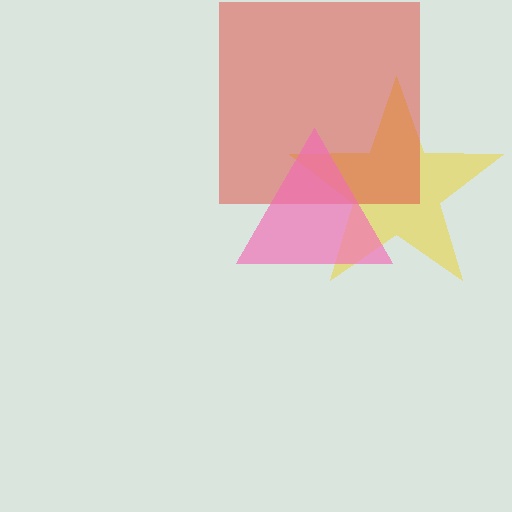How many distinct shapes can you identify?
There are 3 distinct shapes: a yellow star, a red square, a pink triangle.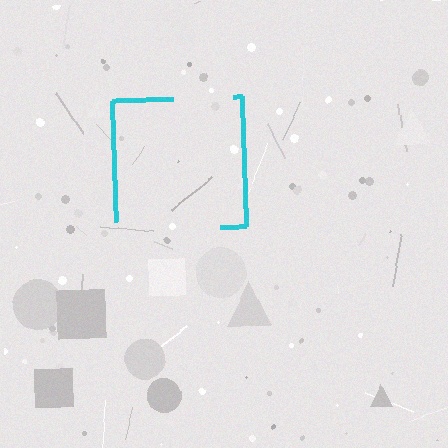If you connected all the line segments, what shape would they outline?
They would outline a square.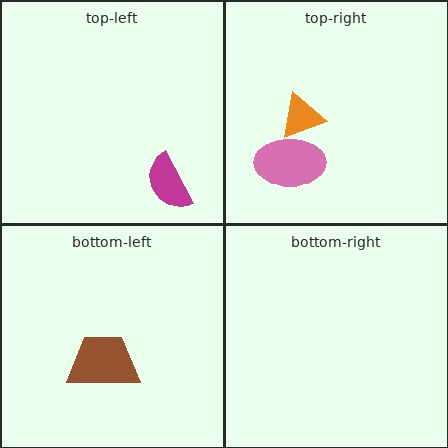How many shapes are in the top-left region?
1.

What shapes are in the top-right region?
The orange triangle, the pink ellipse.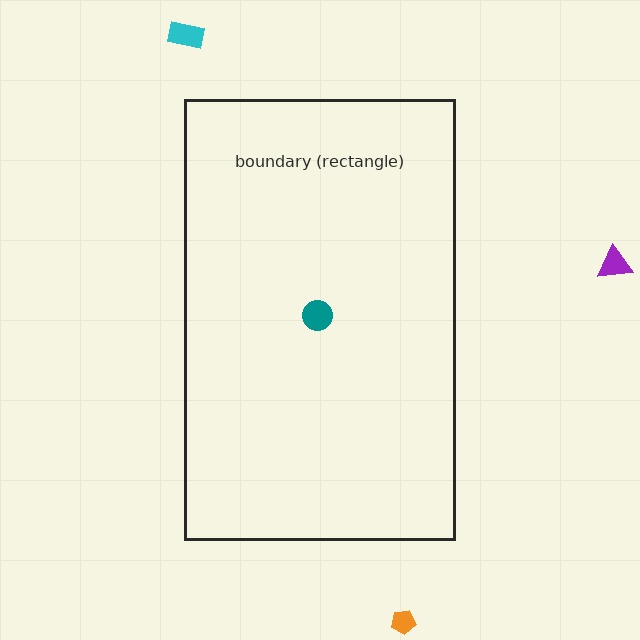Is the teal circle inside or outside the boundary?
Inside.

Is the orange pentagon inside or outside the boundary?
Outside.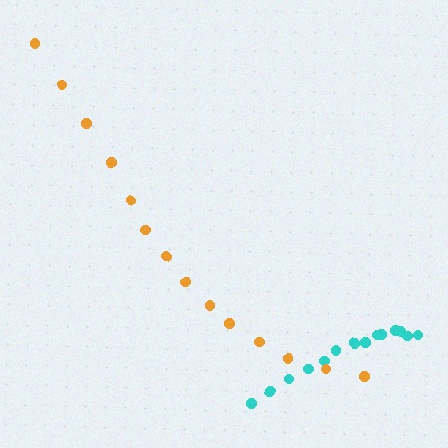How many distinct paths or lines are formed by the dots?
There are 2 distinct paths.